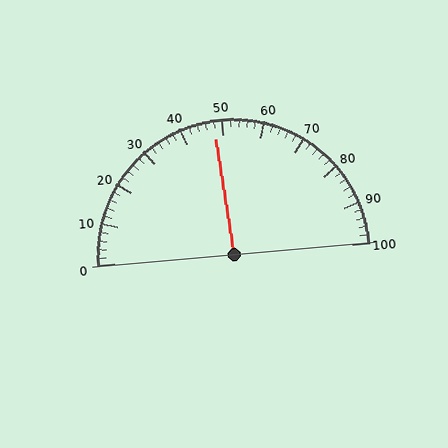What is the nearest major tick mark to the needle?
The nearest major tick mark is 50.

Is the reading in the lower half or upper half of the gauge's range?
The reading is in the lower half of the range (0 to 100).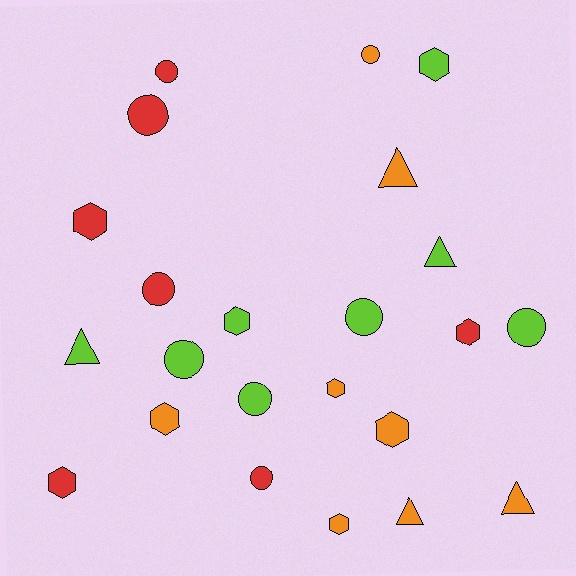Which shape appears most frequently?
Hexagon, with 9 objects.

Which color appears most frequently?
Lime, with 8 objects.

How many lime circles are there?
There are 4 lime circles.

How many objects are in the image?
There are 23 objects.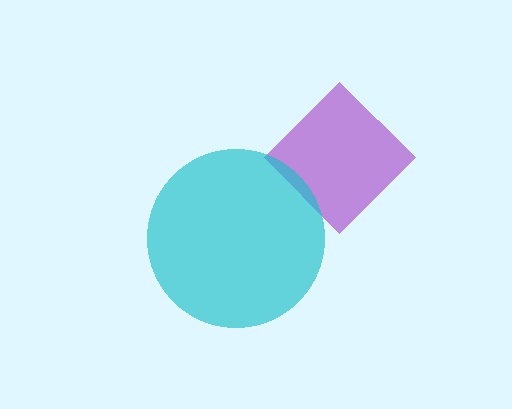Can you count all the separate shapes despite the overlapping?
Yes, there are 2 separate shapes.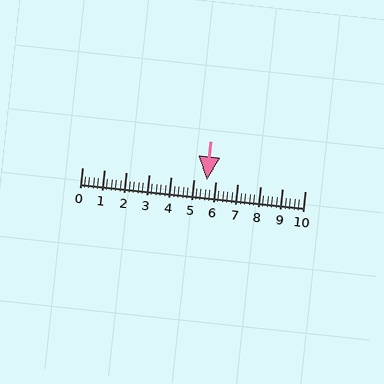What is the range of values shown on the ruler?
The ruler shows values from 0 to 10.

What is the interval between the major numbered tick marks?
The major tick marks are spaced 1 units apart.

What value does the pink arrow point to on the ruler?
The pink arrow points to approximately 5.6.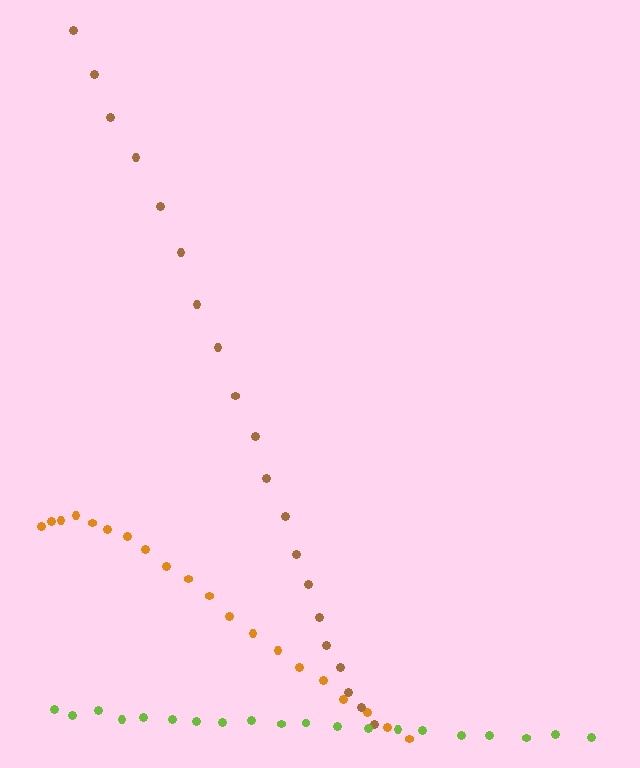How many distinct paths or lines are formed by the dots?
There are 3 distinct paths.